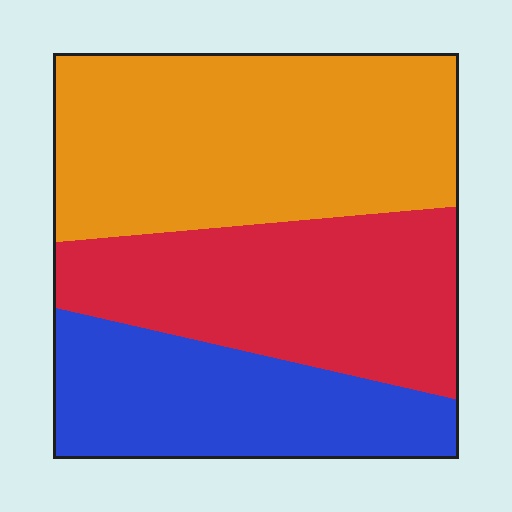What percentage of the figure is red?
Red covers 32% of the figure.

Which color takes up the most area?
Orange, at roughly 40%.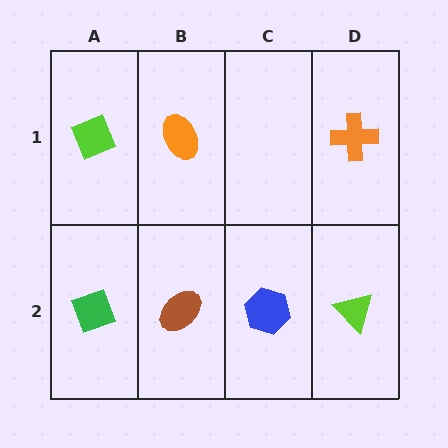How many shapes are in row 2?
4 shapes.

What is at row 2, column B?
A brown ellipse.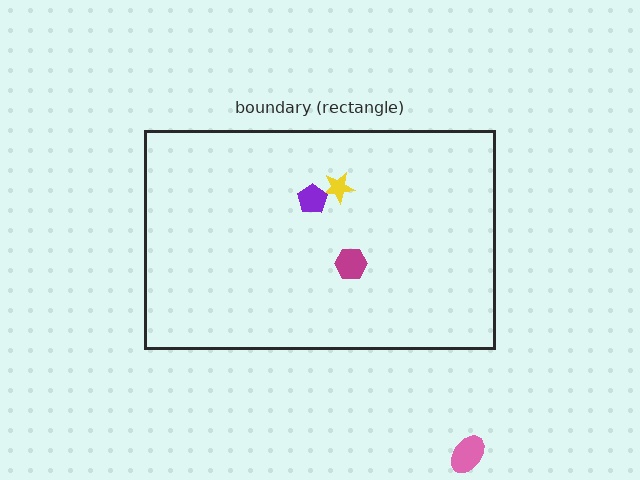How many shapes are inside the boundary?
3 inside, 1 outside.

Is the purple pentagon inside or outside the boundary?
Inside.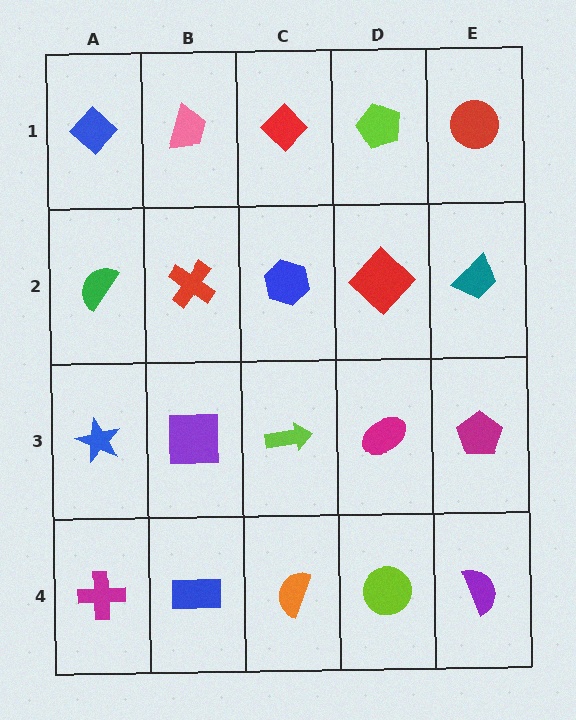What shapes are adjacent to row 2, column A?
A blue diamond (row 1, column A), a blue star (row 3, column A), a red cross (row 2, column B).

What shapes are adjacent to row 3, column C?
A blue hexagon (row 2, column C), an orange semicircle (row 4, column C), a purple square (row 3, column B), a magenta ellipse (row 3, column D).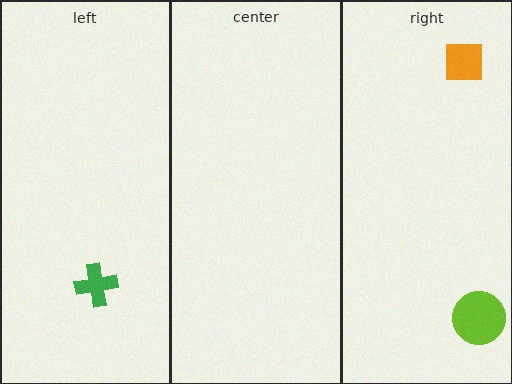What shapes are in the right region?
The orange square, the lime circle.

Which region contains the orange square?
The right region.